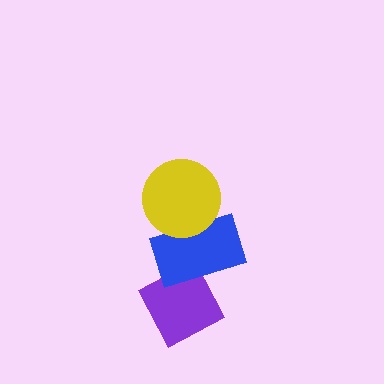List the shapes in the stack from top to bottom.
From top to bottom: the yellow circle, the blue rectangle, the purple diamond.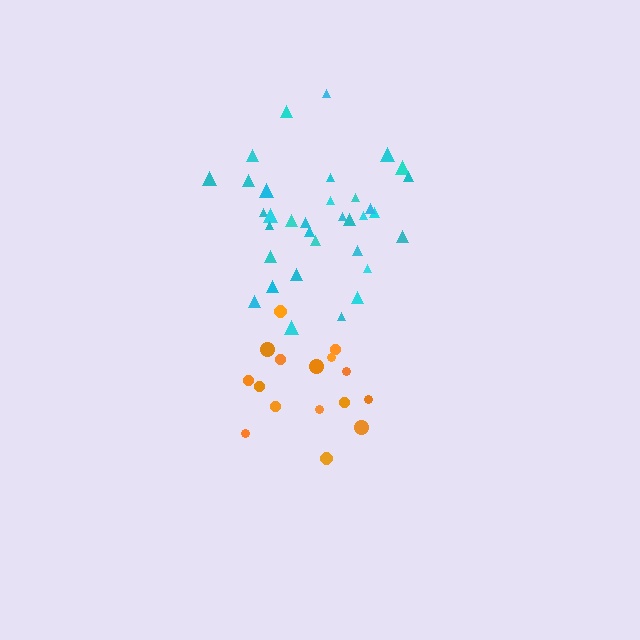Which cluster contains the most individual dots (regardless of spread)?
Cyan (34).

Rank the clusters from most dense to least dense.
cyan, orange.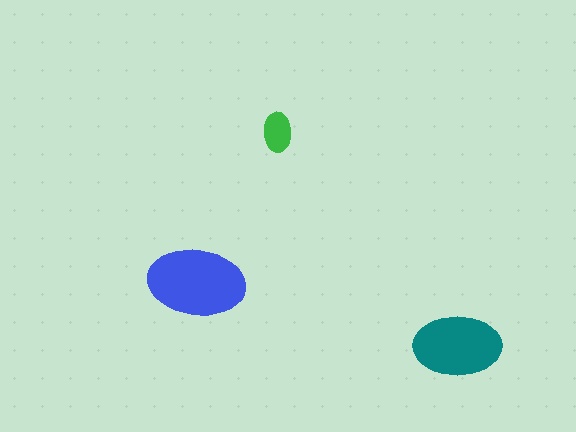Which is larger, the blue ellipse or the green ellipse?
The blue one.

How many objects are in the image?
There are 3 objects in the image.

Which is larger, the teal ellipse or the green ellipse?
The teal one.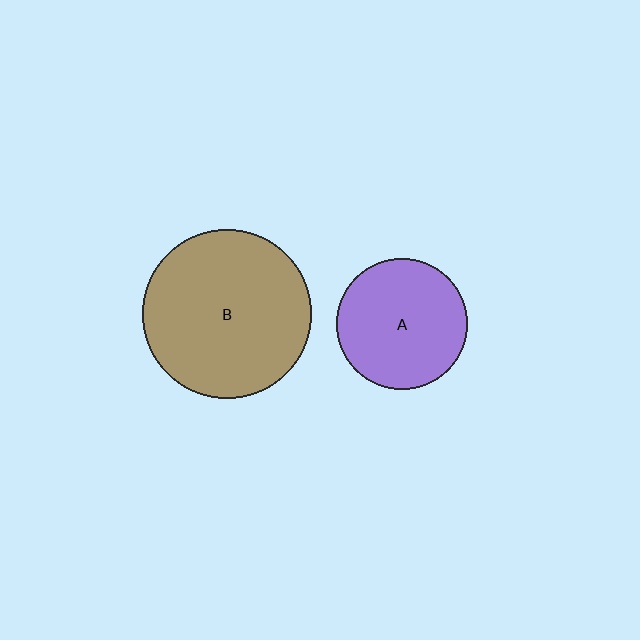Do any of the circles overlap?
No, none of the circles overlap.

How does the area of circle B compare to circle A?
Approximately 1.7 times.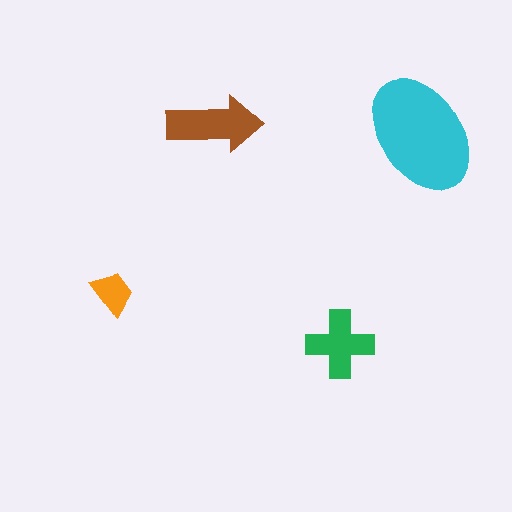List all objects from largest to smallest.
The cyan ellipse, the brown arrow, the green cross, the orange trapezoid.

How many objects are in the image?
There are 4 objects in the image.